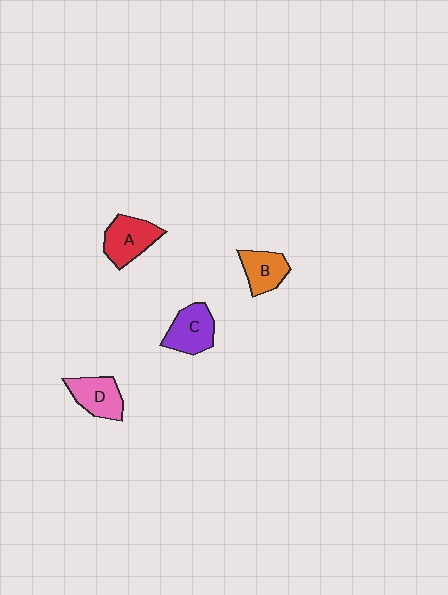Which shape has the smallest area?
Shape B (orange).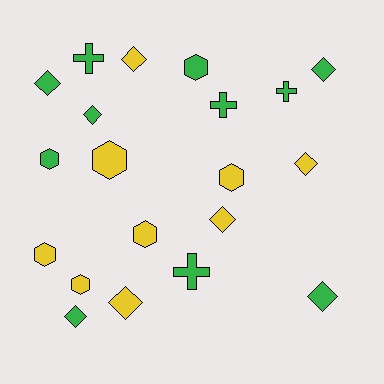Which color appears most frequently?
Green, with 11 objects.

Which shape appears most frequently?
Diamond, with 9 objects.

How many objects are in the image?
There are 20 objects.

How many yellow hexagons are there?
There are 5 yellow hexagons.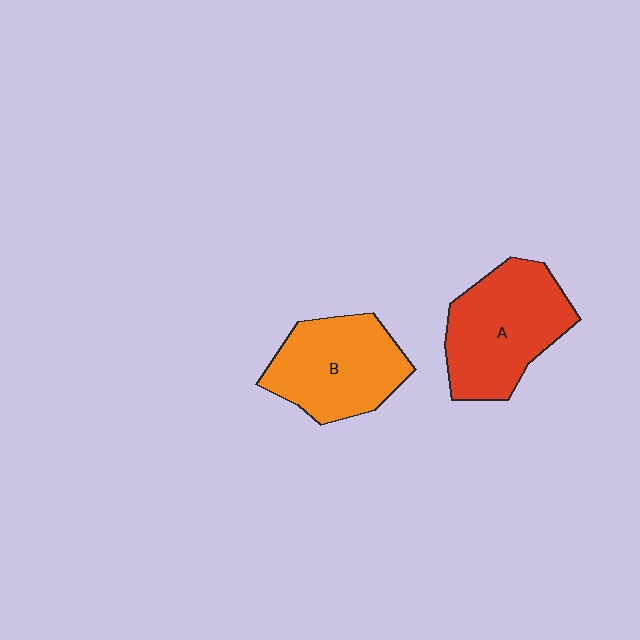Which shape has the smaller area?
Shape B (orange).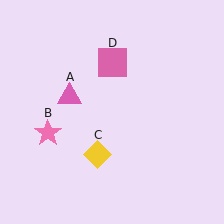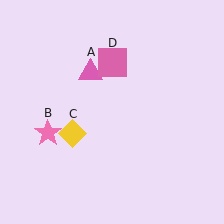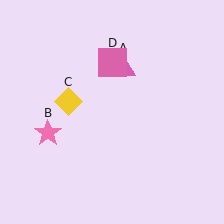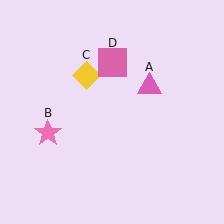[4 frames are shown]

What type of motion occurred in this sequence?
The pink triangle (object A), yellow diamond (object C) rotated clockwise around the center of the scene.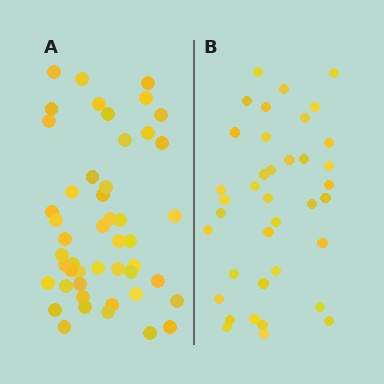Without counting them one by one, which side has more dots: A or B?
Region A (the left region) has more dots.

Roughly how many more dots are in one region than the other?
Region A has roughly 10 or so more dots than region B.